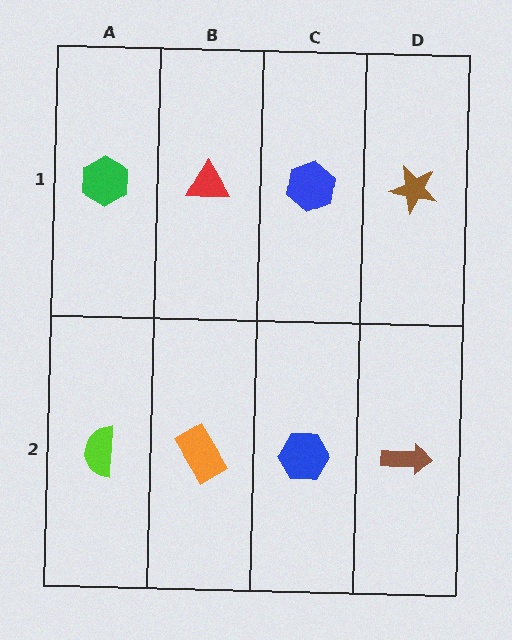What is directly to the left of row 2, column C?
An orange rectangle.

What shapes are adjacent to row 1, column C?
A blue hexagon (row 2, column C), a red triangle (row 1, column B), a brown star (row 1, column D).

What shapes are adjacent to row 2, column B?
A red triangle (row 1, column B), a lime semicircle (row 2, column A), a blue hexagon (row 2, column C).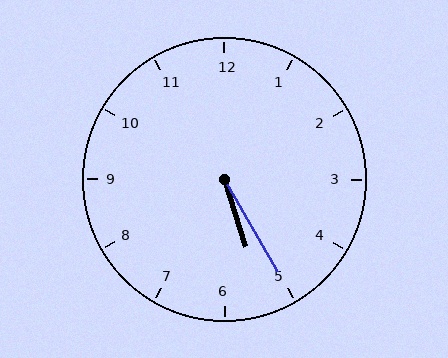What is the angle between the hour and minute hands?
Approximately 12 degrees.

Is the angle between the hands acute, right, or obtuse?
It is acute.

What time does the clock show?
5:25.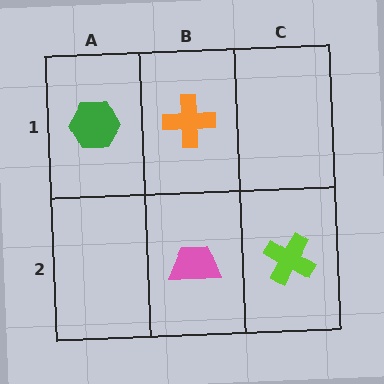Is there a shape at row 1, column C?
No, that cell is empty.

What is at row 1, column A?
A green hexagon.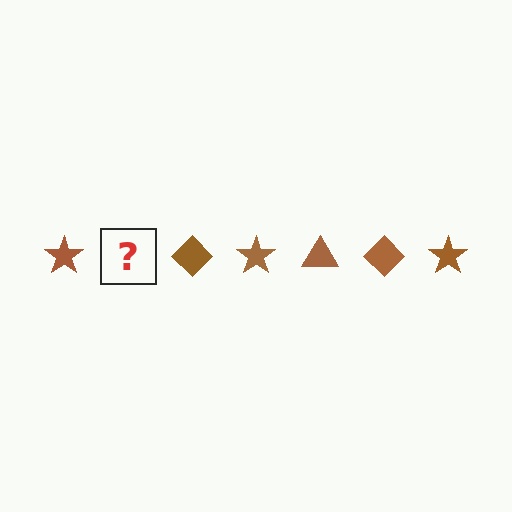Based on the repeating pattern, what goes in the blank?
The blank should be a brown triangle.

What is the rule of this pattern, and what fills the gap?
The rule is that the pattern cycles through star, triangle, diamond shapes in brown. The gap should be filled with a brown triangle.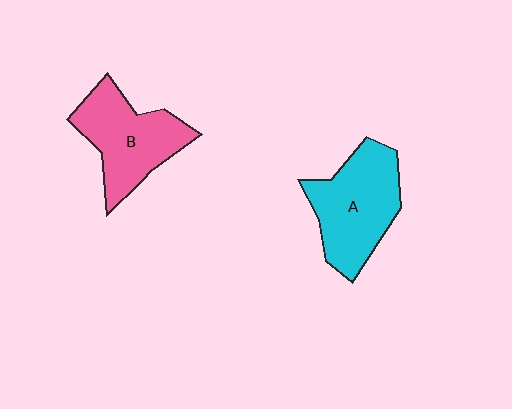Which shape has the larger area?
Shape A (cyan).